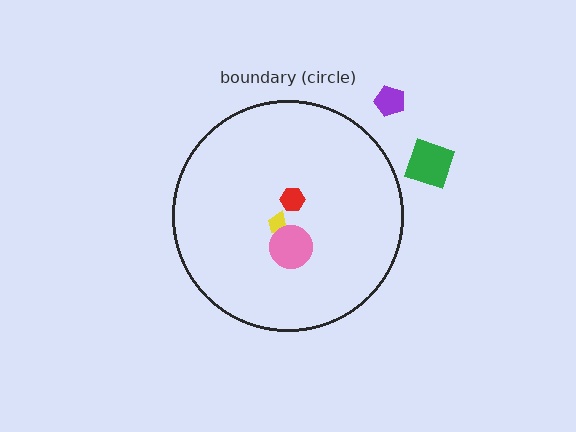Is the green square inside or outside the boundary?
Outside.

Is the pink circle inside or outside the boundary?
Inside.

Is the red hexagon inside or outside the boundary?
Inside.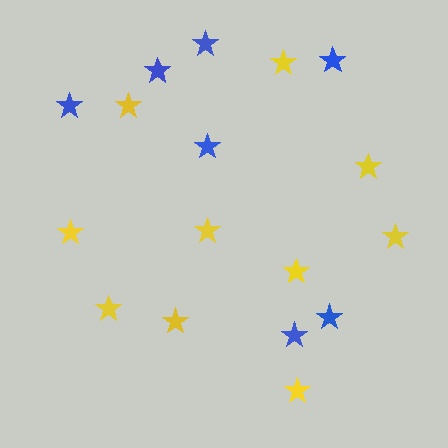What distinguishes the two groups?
There are 2 groups: one group of yellow stars (10) and one group of blue stars (7).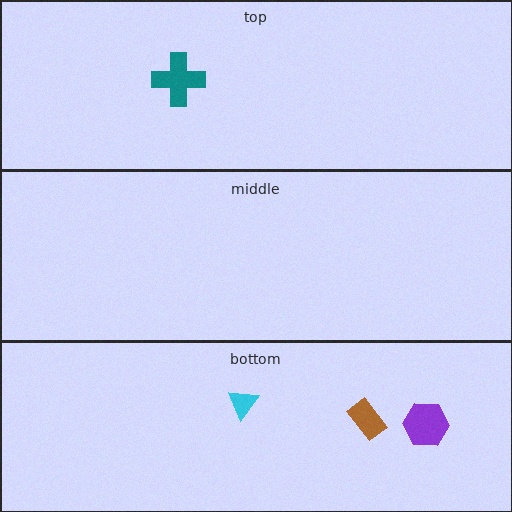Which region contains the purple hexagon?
The bottom region.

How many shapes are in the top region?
1.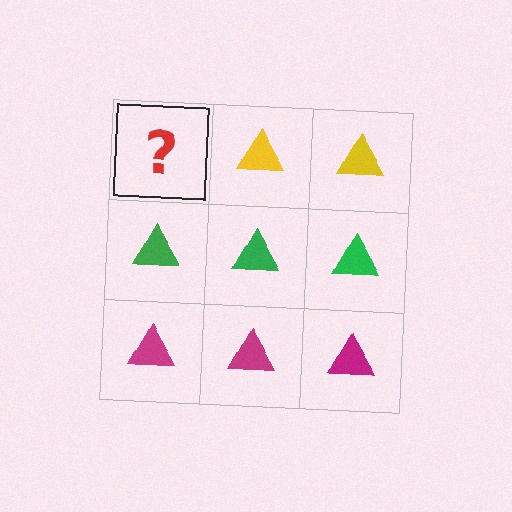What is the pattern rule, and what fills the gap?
The rule is that each row has a consistent color. The gap should be filled with a yellow triangle.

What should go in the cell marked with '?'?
The missing cell should contain a yellow triangle.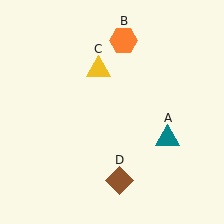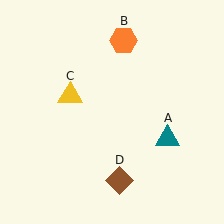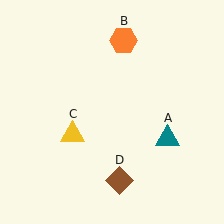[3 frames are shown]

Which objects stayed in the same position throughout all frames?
Teal triangle (object A) and orange hexagon (object B) and brown diamond (object D) remained stationary.